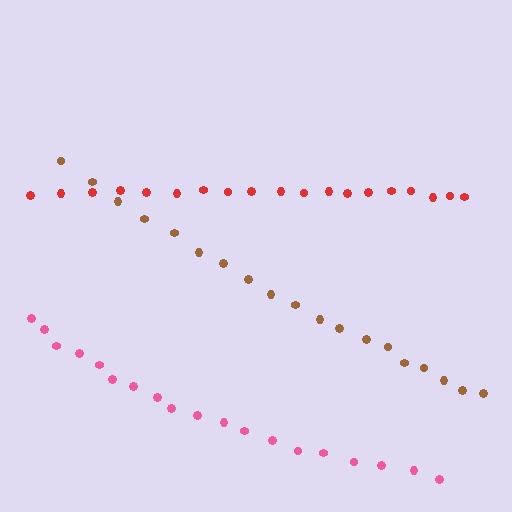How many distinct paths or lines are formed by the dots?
There are 3 distinct paths.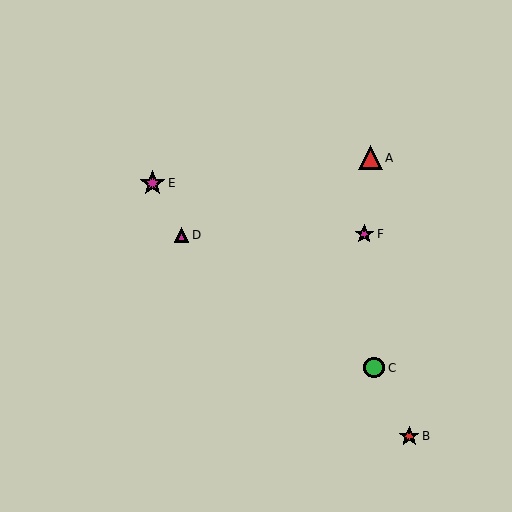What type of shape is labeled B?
Shape B is a red star.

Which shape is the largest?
The magenta star (labeled E) is the largest.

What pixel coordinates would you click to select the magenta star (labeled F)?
Click at (364, 234) to select the magenta star F.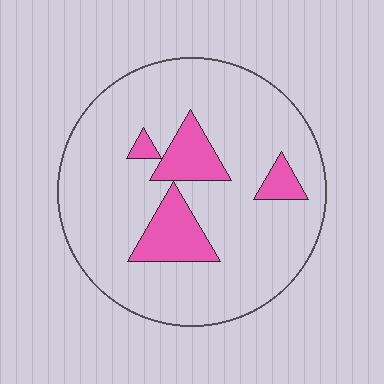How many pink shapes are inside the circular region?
4.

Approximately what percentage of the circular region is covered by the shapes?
Approximately 15%.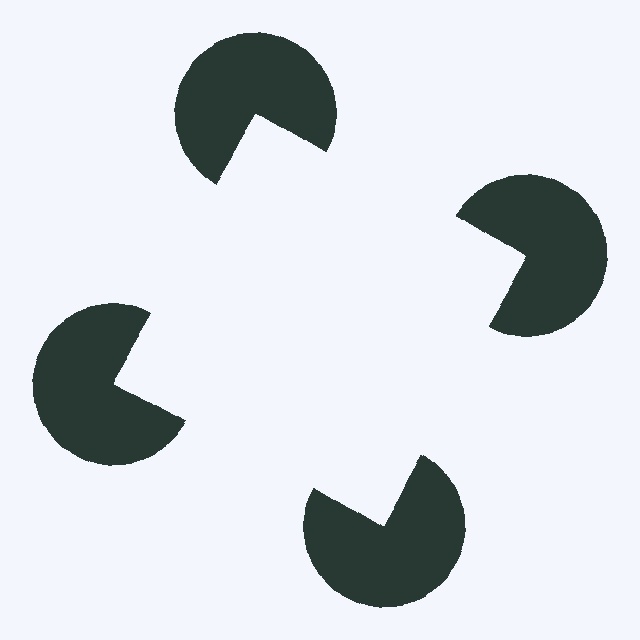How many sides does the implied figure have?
4 sides.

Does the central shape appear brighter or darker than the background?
It typically appears slightly brighter than the background, even though no actual brightness change is drawn.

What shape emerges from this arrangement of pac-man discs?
An illusory square — its edges are inferred from the aligned wedge cuts in the pac-man discs, not physically drawn.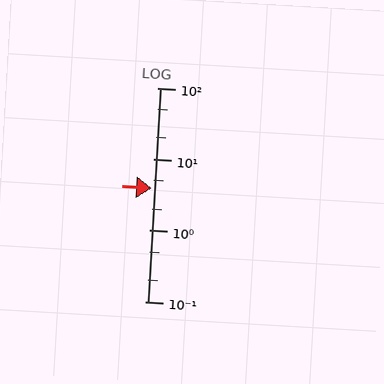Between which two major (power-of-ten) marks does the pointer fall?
The pointer is between 1 and 10.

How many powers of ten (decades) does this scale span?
The scale spans 3 decades, from 0.1 to 100.